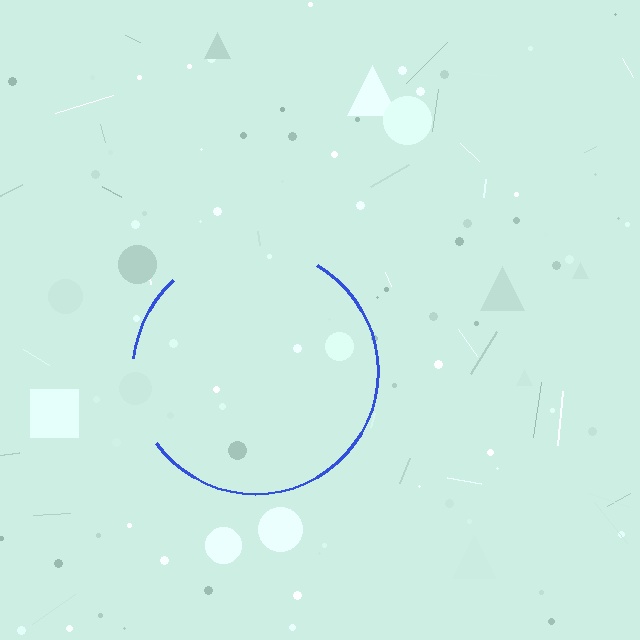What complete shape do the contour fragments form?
The contour fragments form a circle.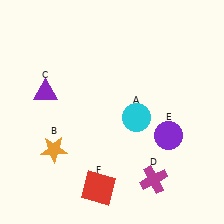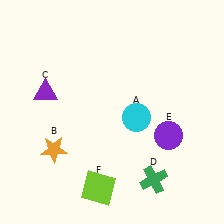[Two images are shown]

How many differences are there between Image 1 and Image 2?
There are 2 differences between the two images.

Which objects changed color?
D changed from magenta to green. F changed from red to lime.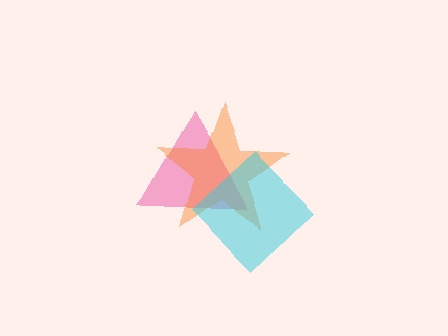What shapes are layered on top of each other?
The layered shapes are: a pink triangle, an orange star, a cyan diamond.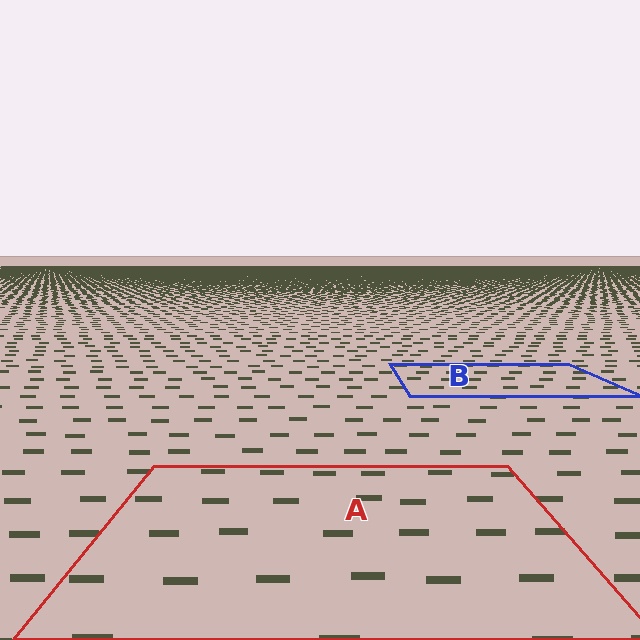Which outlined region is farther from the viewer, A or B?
Region B is farther from the viewer — the texture elements inside it appear smaller and more densely packed.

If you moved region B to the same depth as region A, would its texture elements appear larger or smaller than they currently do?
They would appear larger. At a closer depth, the same texture elements are projected at a bigger on-screen size.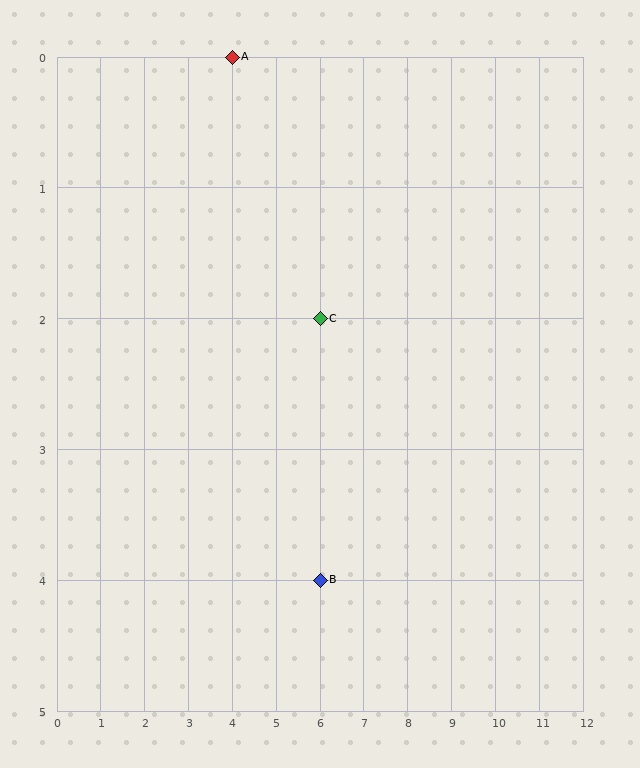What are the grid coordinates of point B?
Point B is at grid coordinates (6, 4).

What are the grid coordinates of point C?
Point C is at grid coordinates (6, 2).